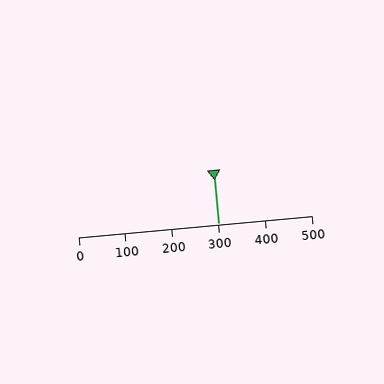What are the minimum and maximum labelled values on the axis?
The axis runs from 0 to 500.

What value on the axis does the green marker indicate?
The marker indicates approximately 300.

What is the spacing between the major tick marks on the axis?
The major ticks are spaced 100 apart.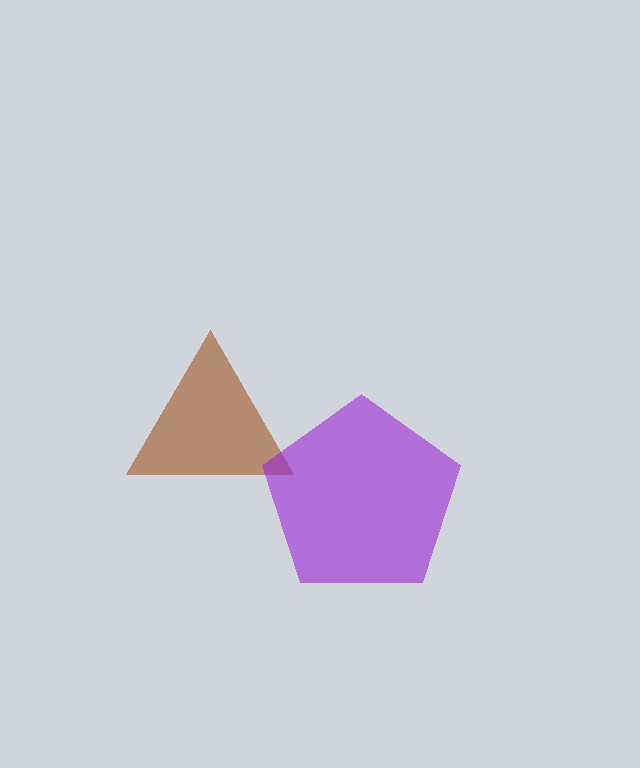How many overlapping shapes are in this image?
There are 2 overlapping shapes in the image.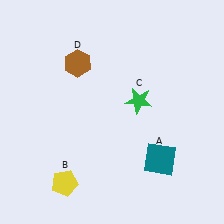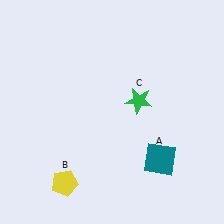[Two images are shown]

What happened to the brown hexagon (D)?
The brown hexagon (D) was removed in Image 2. It was in the top-left area of Image 1.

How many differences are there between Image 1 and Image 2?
There is 1 difference between the two images.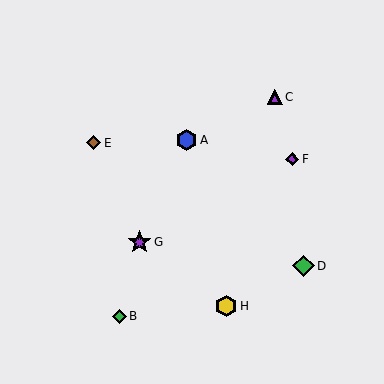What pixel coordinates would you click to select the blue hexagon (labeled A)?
Click at (186, 140) to select the blue hexagon A.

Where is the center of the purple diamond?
The center of the purple diamond is at (292, 159).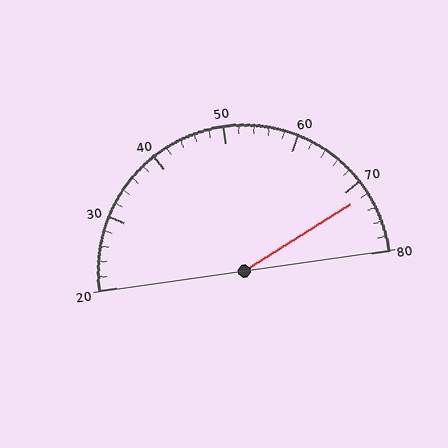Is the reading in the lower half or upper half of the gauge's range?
The reading is in the upper half of the range (20 to 80).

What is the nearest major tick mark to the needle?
The nearest major tick mark is 70.